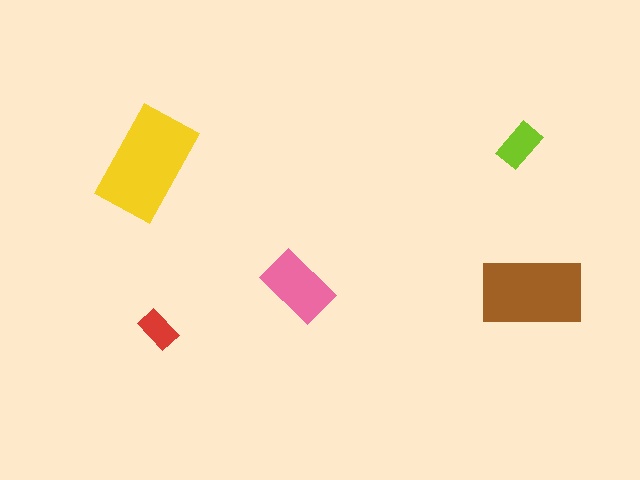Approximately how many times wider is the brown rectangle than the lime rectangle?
About 2 times wider.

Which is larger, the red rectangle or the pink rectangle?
The pink one.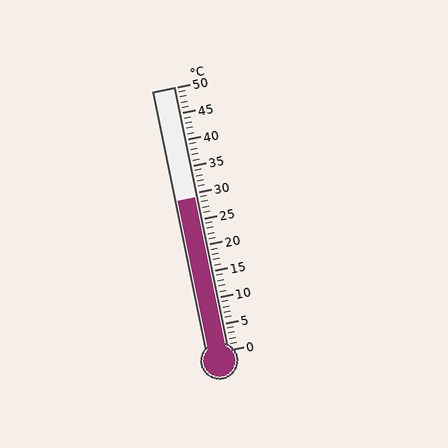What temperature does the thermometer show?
The thermometer shows approximately 29°C.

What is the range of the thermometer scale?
The thermometer scale ranges from 0°C to 50°C.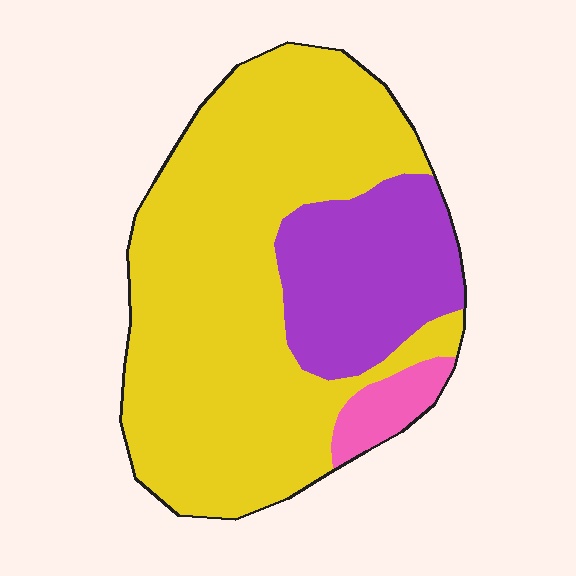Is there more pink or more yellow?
Yellow.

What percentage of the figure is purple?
Purple covers roughly 25% of the figure.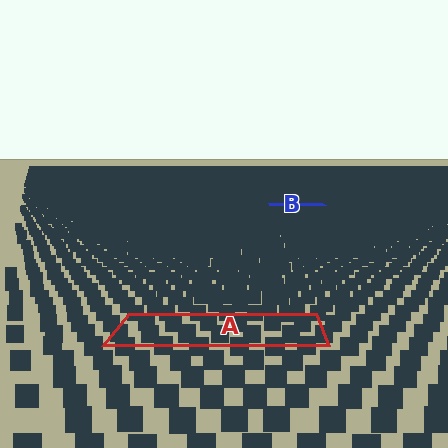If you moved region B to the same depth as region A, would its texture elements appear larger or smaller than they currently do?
They would appear larger. At a closer depth, the same texture elements are projected at a bigger on-screen size.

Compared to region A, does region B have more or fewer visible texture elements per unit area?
Region B has more texture elements per unit area — they are packed more densely because it is farther away.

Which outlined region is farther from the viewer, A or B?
Region B is farther from the viewer — the texture elements inside it appear smaller and more densely packed.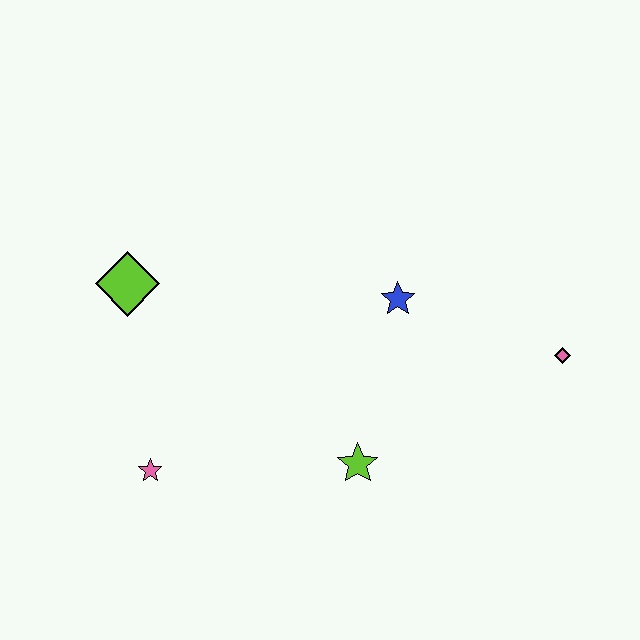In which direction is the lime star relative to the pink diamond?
The lime star is to the left of the pink diamond.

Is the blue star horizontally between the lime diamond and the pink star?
No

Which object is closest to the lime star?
The blue star is closest to the lime star.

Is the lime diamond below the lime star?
No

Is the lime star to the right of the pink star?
Yes